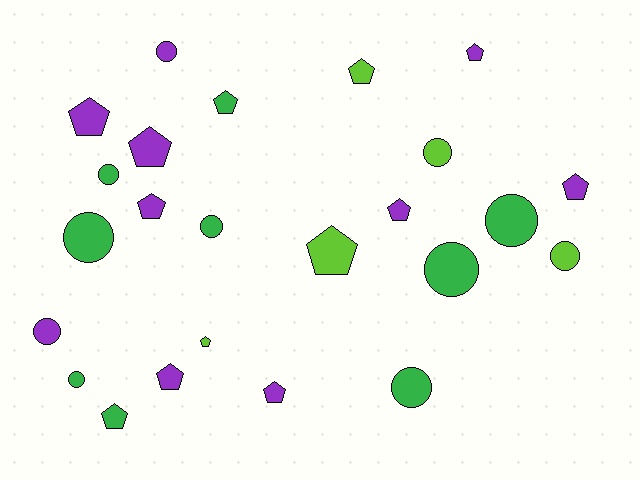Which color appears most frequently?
Purple, with 10 objects.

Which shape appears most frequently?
Pentagon, with 13 objects.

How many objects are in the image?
There are 24 objects.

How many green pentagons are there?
There are 2 green pentagons.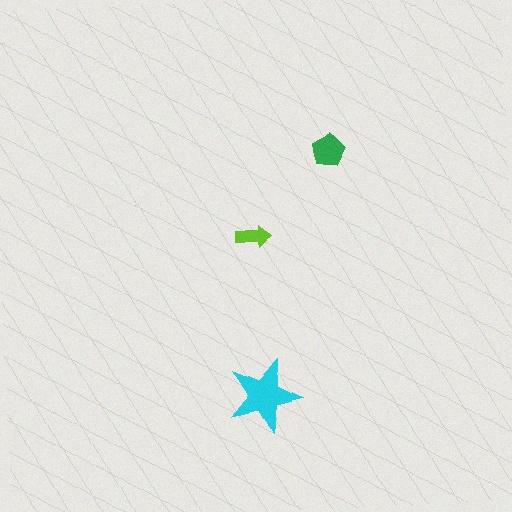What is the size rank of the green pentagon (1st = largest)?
2nd.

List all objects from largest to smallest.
The cyan star, the green pentagon, the lime arrow.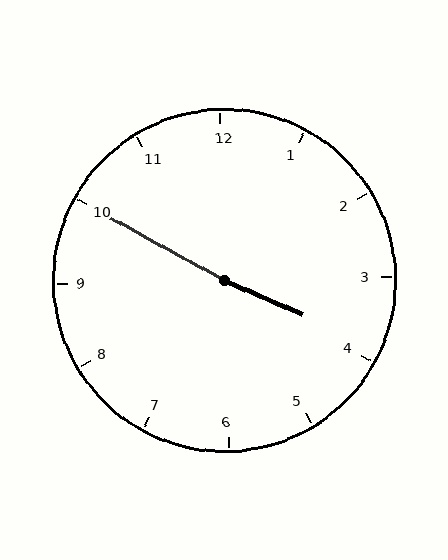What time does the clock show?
3:50.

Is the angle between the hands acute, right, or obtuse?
It is obtuse.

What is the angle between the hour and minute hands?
Approximately 175 degrees.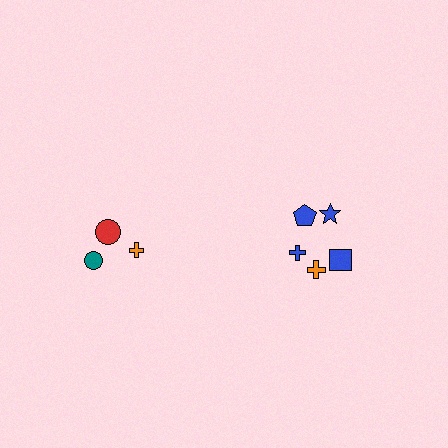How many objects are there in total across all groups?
There are 8 objects.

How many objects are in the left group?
There are 3 objects.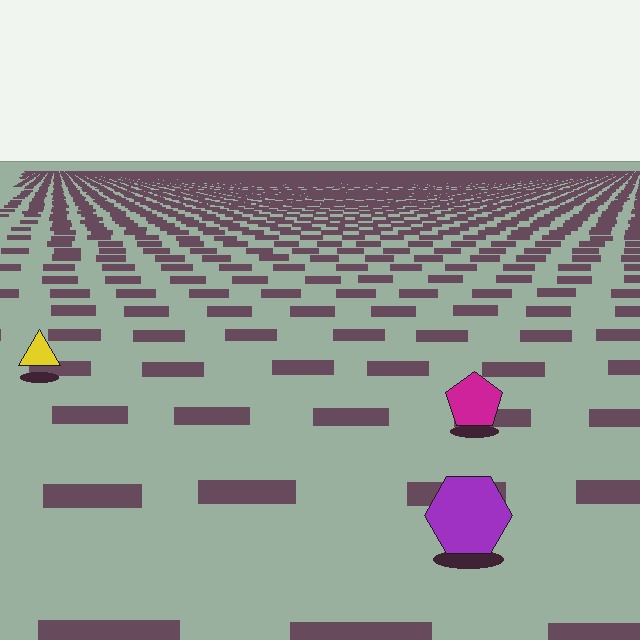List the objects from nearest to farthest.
From nearest to farthest: the purple hexagon, the magenta pentagon, the yellow triangle.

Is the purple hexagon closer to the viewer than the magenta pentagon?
Yes. The purple hexagon is closer — you can tell from the texture gradient: the ground texture is coarser near it.